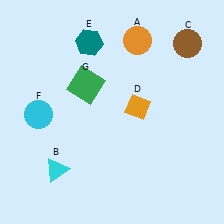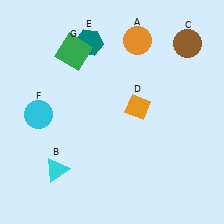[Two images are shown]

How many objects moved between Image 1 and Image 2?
1 object moved between the two images.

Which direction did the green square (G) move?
The green square (G) moved up.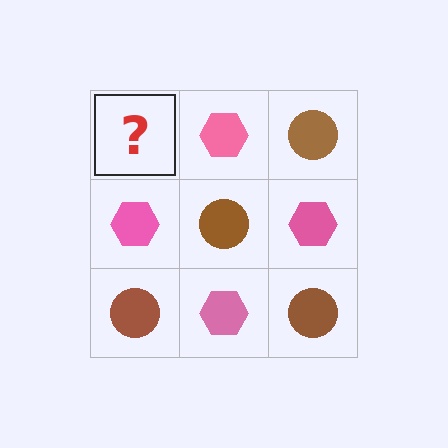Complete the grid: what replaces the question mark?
The question mark should be replaced with a brown circle.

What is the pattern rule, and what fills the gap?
The rule is that it alternates brown circle and pink hexagon in a checkerboard pattern. The gap should be filled with a brown circle.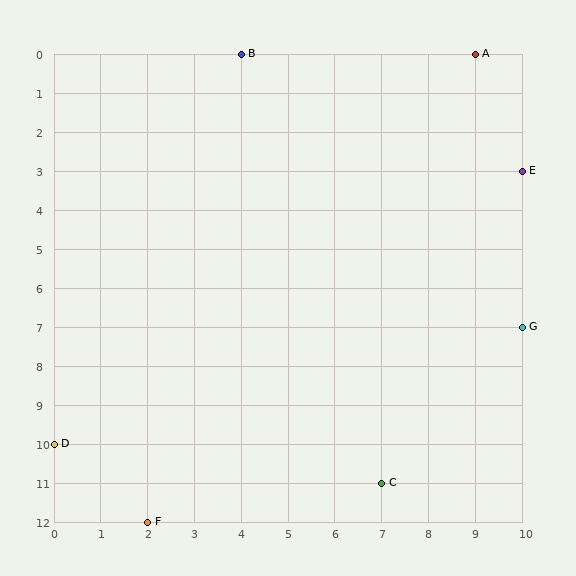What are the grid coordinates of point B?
Point B is at grid coordinates (4, 0).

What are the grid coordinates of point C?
Point C is at grid coordinates (7, 11).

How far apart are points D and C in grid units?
Points D and C are 7 columns and 1 row apart (about 7.1 grid units diagonally).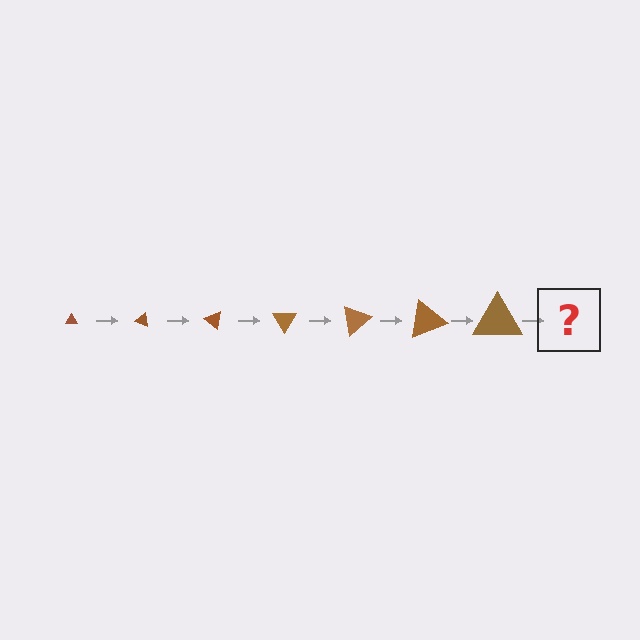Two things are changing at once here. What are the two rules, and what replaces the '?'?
The two rules are that the triangle grows larger each step and it rotates 20 degrees each step. The '?' should be a triangle, larger than the previous one and rotated 140 degrees from the start.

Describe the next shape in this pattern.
It should be a triangle, larger than the previous one and rotated 140 degrees from the start.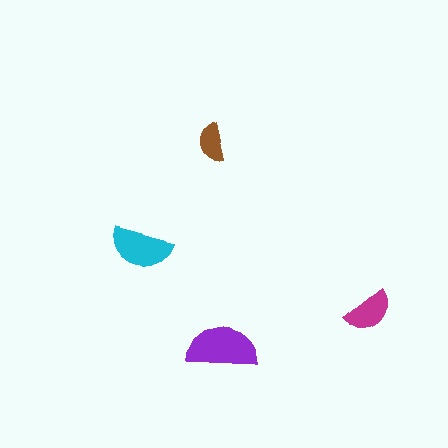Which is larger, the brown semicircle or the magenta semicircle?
The magenta one.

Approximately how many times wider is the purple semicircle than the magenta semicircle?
About 1.5 times wider.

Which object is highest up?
The brown semicircle is topmost.